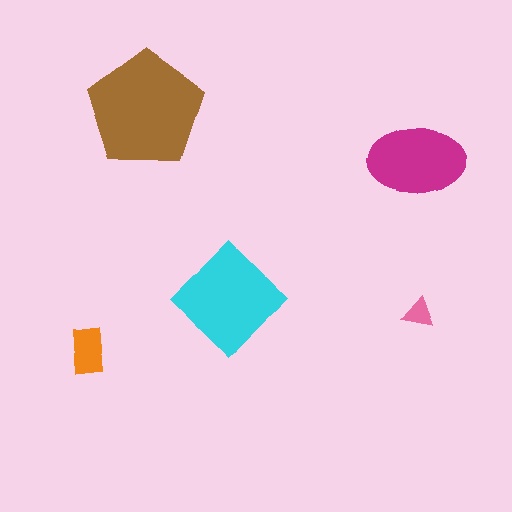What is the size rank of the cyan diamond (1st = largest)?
2nd.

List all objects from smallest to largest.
The pink triangle, the orange rectangle, the magenta ellipse, the cyan diamond, the brown pentagon.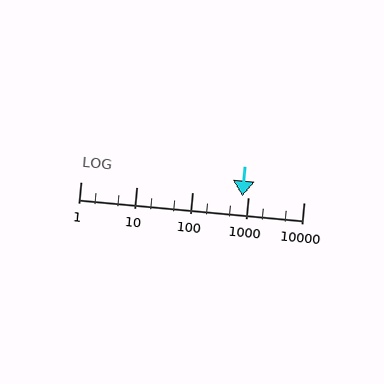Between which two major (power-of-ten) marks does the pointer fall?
The pointer is between 100 and 1000.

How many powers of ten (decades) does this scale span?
The scale spans 4 decades, from 1 to 10000.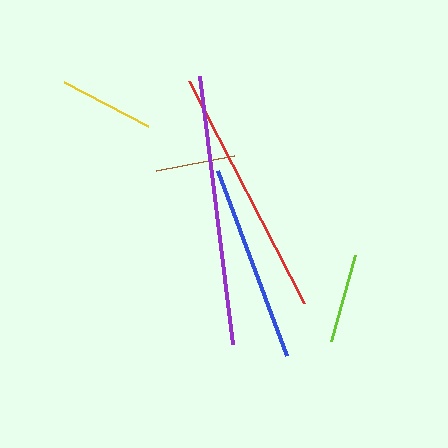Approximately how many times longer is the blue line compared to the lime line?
The blue line is approximately 2.2 times the length of the lime line.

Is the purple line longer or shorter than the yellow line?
The purple line is longer than the yellow line.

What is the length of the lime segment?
The lime segment is approximately 89 pixels long.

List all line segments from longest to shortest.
From longest to shortest: purple, red, blue, yellow, lime, brown.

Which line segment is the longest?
The purple line is the longest at approximately 271 pixels.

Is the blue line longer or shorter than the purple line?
The purple line is longer than the blue line.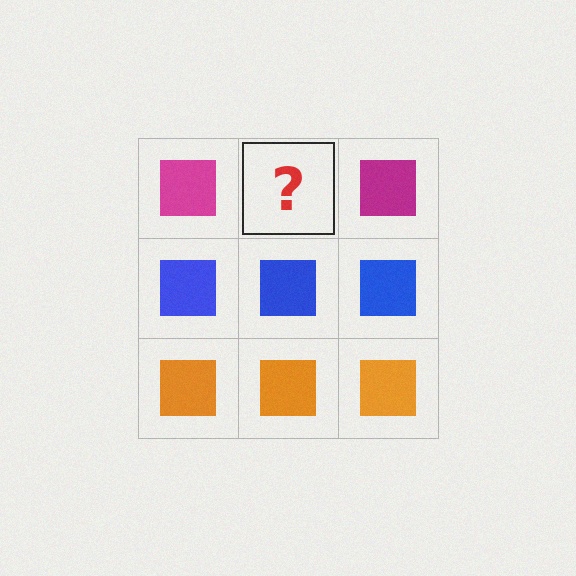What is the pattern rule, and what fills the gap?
The rule is that each row has a consistent color. The gap should be filled with a magenta square.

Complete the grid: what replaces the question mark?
The question mark should be replaced with a magenta square.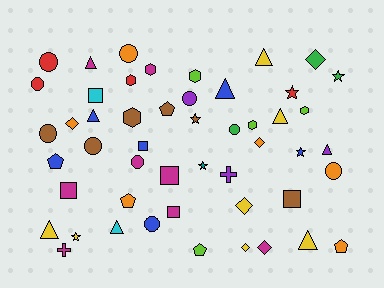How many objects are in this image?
There are 50 objects.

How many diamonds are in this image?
There are 6 diamonds.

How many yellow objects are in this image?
There are 7 yellow objects.